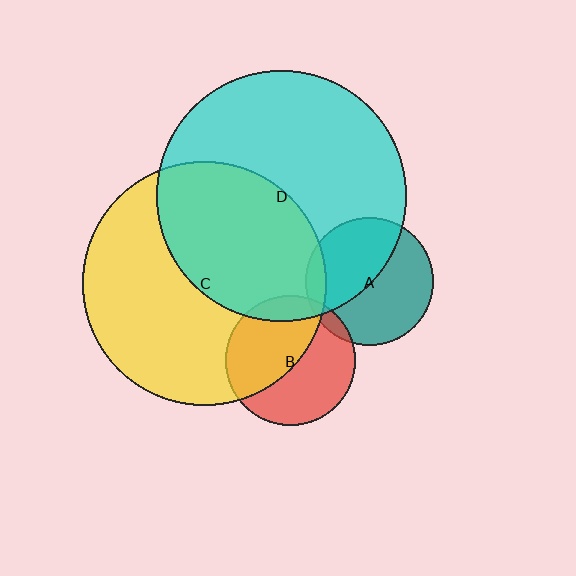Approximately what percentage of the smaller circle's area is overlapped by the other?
Approximately 10%.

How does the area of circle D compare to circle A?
Approximately 3.8 times.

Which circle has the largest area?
Circle D (cyan).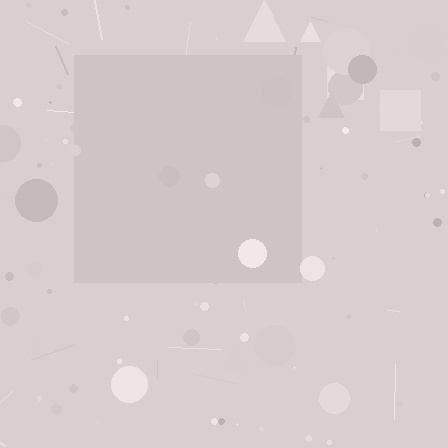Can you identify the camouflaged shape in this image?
The camouflaged shape is a square.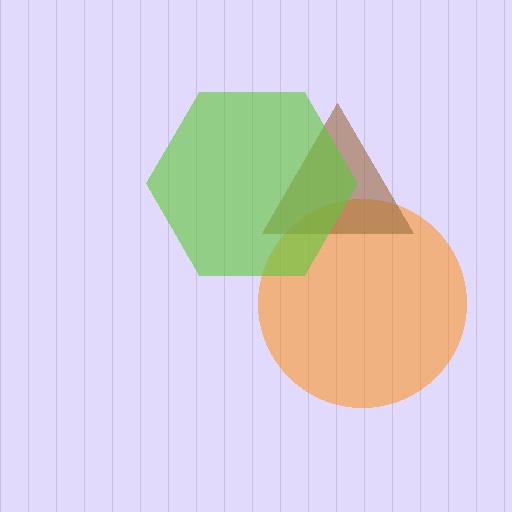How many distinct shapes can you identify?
There are 3 distinct shapes: an orange circle, a brown triangle, a lime hexagon.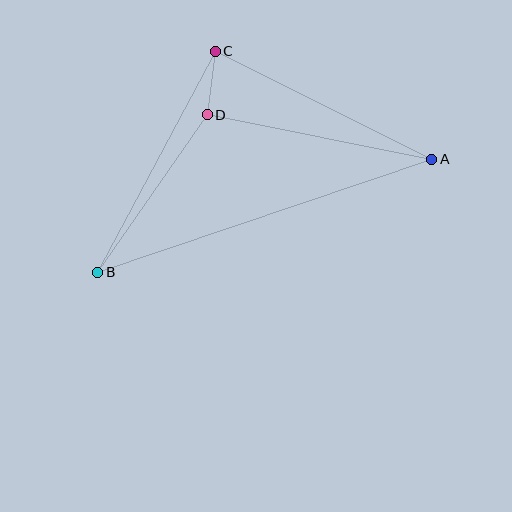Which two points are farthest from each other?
Points A and B are farthest from each other.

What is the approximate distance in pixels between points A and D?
The distance between A and D is approximately 229 pixels.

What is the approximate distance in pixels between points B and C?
The distance between B and C is approximately 250 pixels.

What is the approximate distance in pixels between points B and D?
The distance between B and D is approximately 192 pixels.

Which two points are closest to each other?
Points C and D are closest to each other.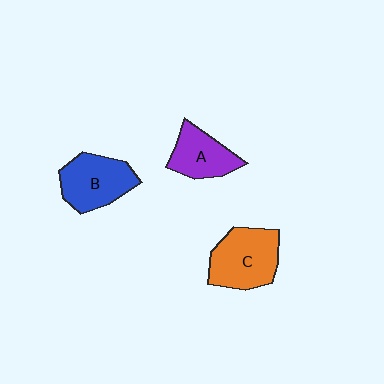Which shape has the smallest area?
Shape A (purple).